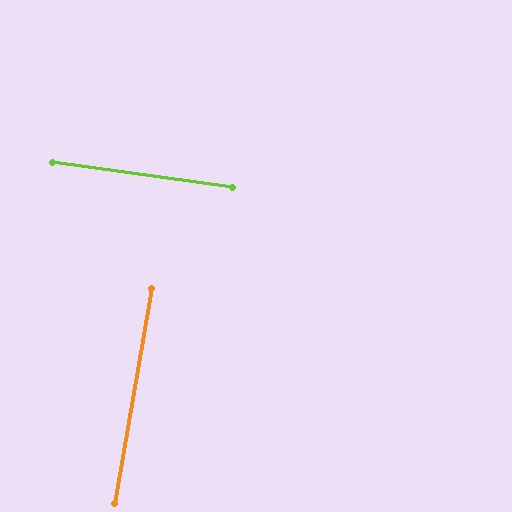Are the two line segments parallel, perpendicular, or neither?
Perpendicular — they meet at approximately 88°.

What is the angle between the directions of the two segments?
Approximately 88 degrees.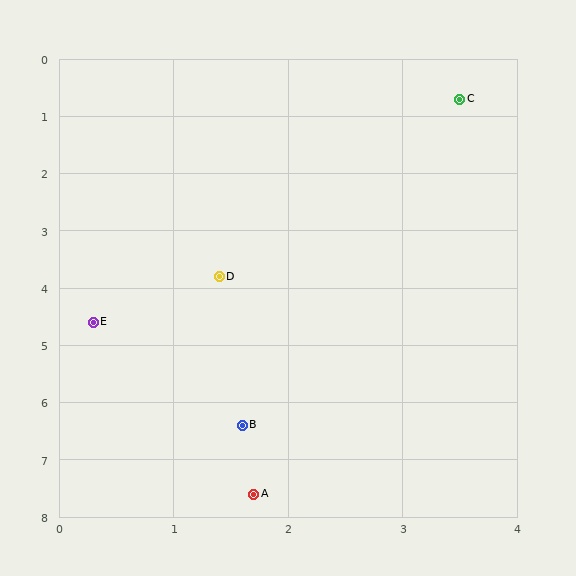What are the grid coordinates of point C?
Point C is at approximately (3.5, 0.7).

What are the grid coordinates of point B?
Point B is at approximately (1.6, 6.4).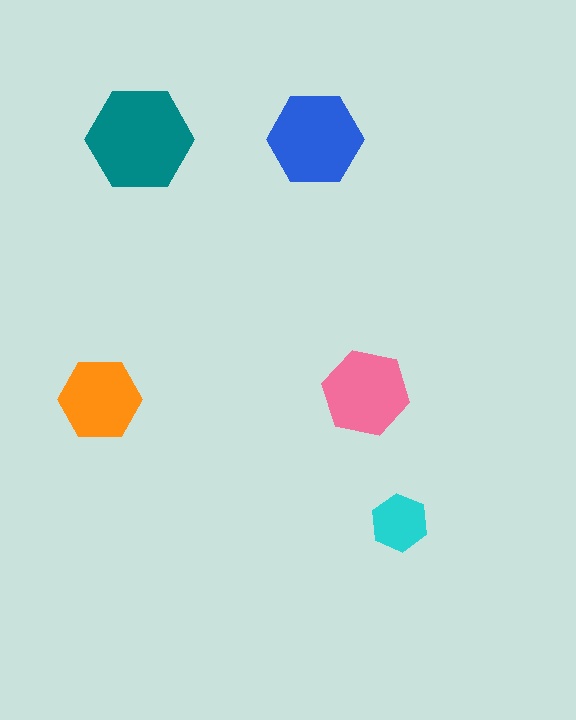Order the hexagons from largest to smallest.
the teal one, the blue one, the pink one, the orange one, the cyan one.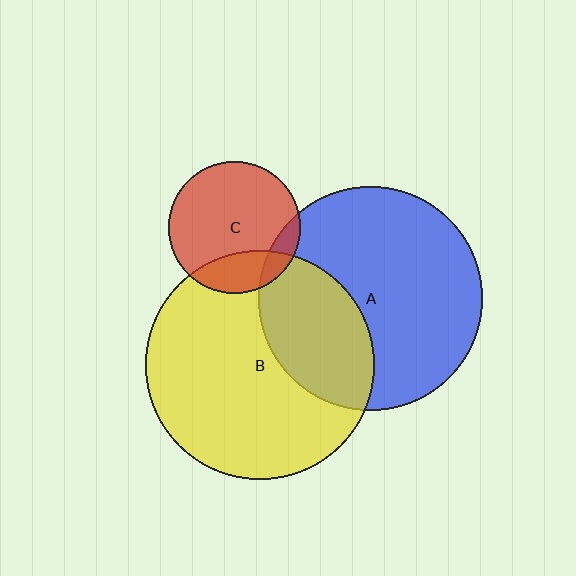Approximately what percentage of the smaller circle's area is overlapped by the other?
Approximately 10%.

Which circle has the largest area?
Circle B (yellow).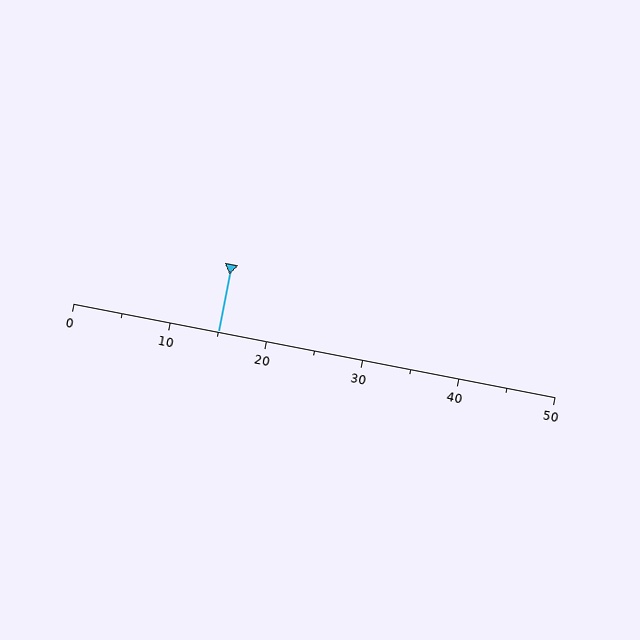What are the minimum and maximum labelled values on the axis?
The axis runs from 0 to 50.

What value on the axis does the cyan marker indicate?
The marker indicates approximately 15.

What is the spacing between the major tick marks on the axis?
The major ticks are spaced 10 apart.